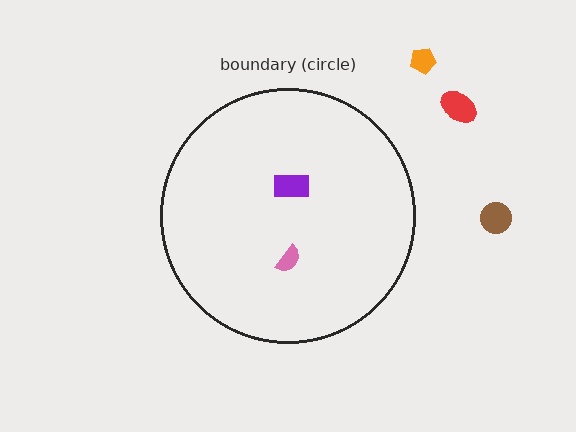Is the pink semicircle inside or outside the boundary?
Inside.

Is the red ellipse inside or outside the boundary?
Outside.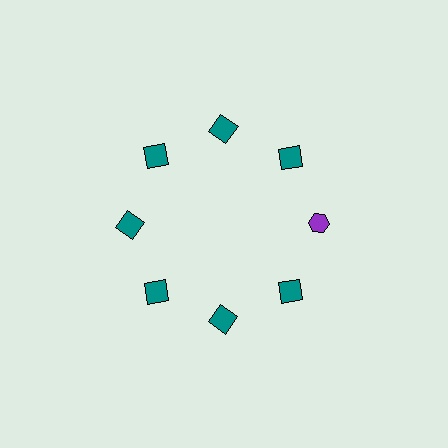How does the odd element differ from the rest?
It differs in both color (purple instead of teal) and shape (hexagon instead of square).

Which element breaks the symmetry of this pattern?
The purple hexagon at roughly the 3 o'clock position breaks the symmetry. All other shapes are teal squares.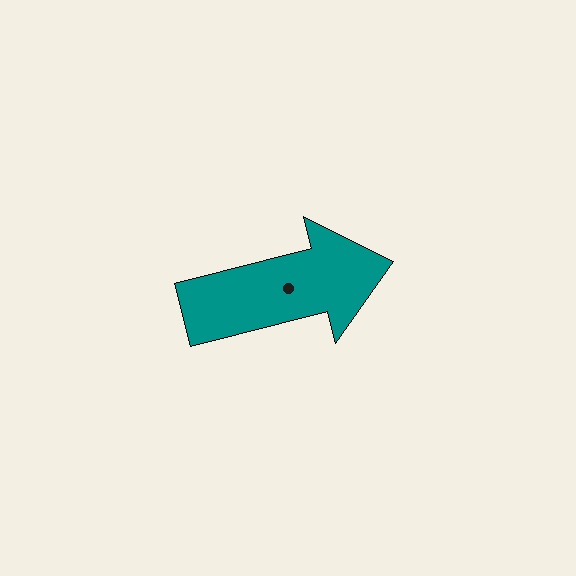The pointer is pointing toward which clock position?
Roughly 3 o'clock.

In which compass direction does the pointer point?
East.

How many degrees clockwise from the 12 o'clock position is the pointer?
Approximately 76 degrees.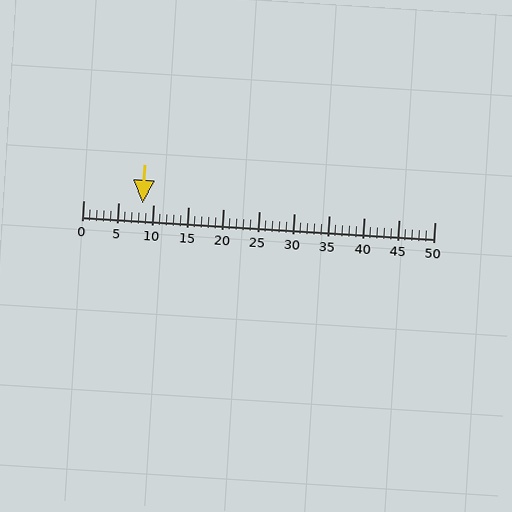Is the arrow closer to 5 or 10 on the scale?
The arrow is closer to 10.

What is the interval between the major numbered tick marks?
The major tick marks are spaced 5 units apart.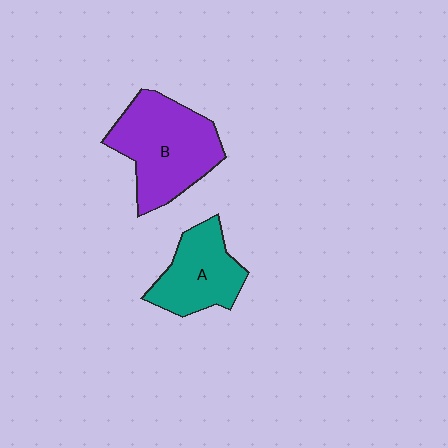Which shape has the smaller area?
Shape A (teal).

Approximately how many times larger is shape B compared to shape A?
Approximately 1.5 times.